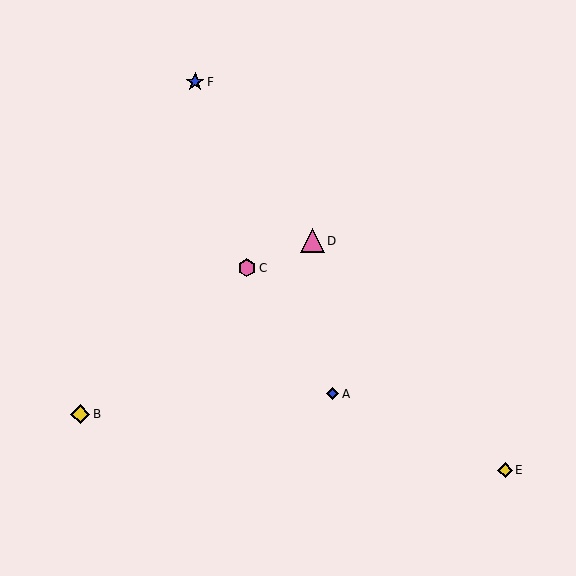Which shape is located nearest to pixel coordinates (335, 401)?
The blue diamond (labeled A) at (333, 394) is nearest to that location.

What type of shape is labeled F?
Shape F is a blue star.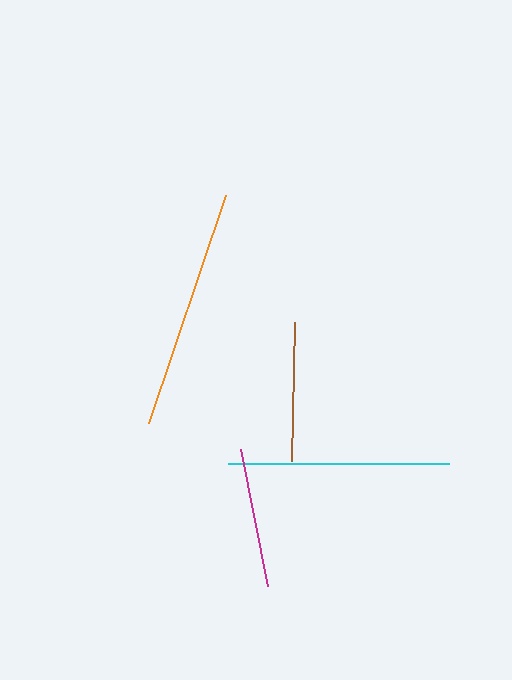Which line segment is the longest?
The orange line is the longest at approximately 241 pixels.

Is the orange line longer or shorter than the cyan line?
The orange line is longer than the cyan line.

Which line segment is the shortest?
The brown line is the shortest at approximately 138 pixels.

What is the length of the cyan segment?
The cyan segment is approximately 221 pixels long.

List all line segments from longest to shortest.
From longest to shortest: orange, cyan, magenta, brown.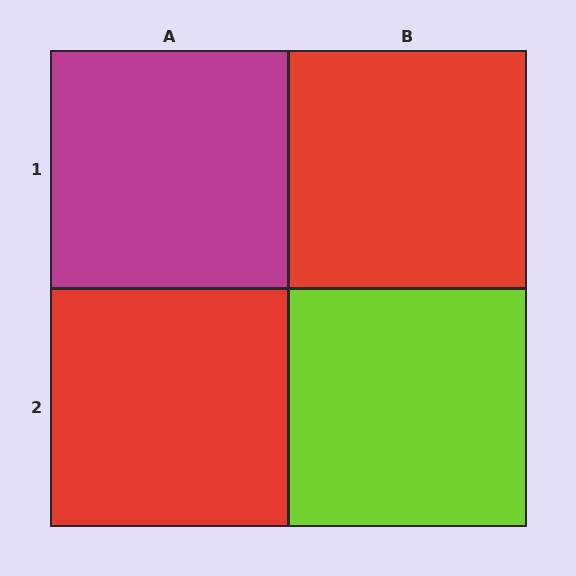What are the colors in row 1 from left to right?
Magenta, red.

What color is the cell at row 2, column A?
Red.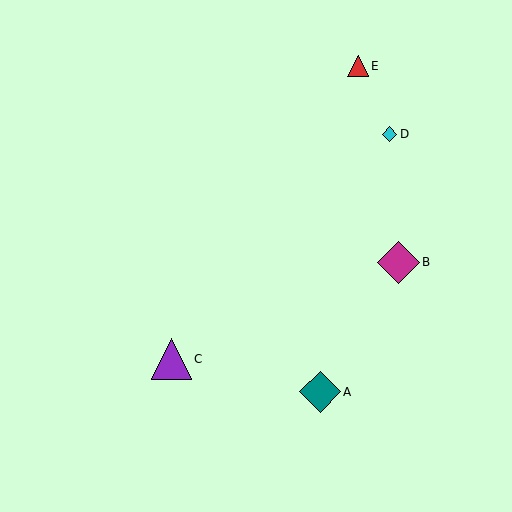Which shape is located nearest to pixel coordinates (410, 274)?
The magenta diamond (labeled B) at (398, 262) is nearest to that location.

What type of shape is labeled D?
Shape D is a cyan diamond.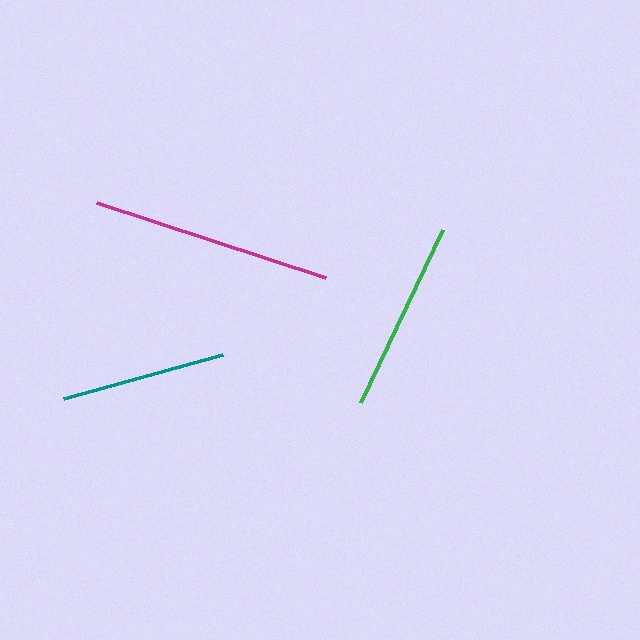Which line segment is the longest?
The magenta line is the longest at approximately 240 pixels.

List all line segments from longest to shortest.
From longest to shortest: magenta, green, teal.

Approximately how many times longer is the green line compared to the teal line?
The green line is approximately 1.2 times the length of the teal line.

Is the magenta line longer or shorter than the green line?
The magenta line is longer than the green line.